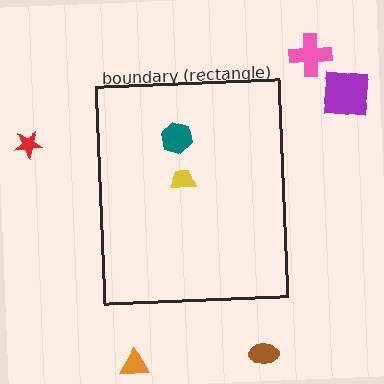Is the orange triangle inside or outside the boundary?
Outside.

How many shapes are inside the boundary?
2 inside, 5 outside.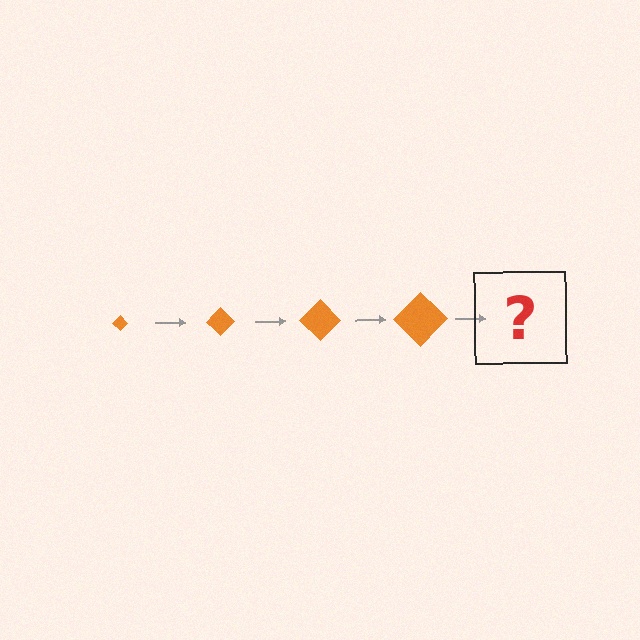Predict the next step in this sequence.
The next step is an orange diamond, larger than the previous one.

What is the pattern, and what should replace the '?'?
The pattern is that the diamond gets progressively larger each step. The '?' should be an orange diamond, larger than the previous one.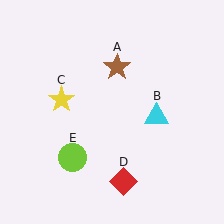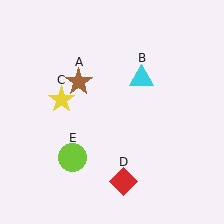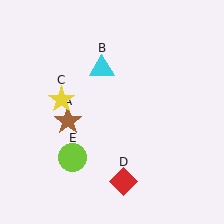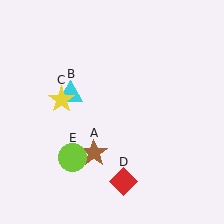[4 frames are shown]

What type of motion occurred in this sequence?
The brown star (object A), cyan triangle (object B) rotated counterclockwise around the center of the scene.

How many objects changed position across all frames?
2 objects changed position: brown star (object A), cyan triangle (object B).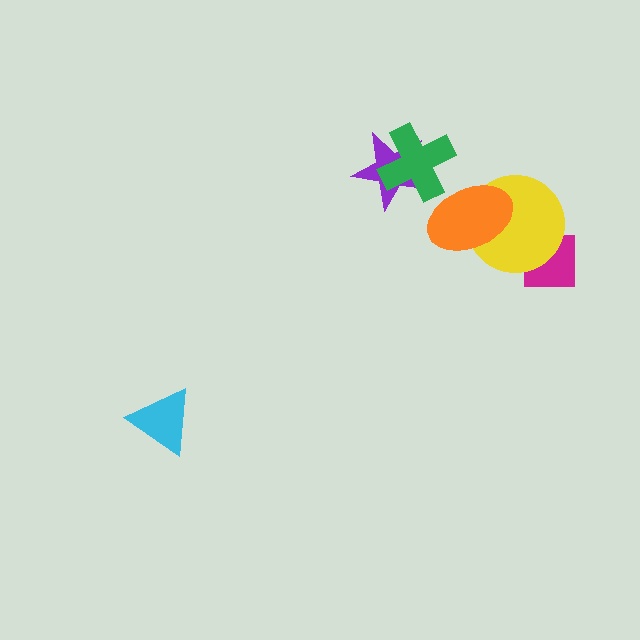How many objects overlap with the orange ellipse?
1 object overlaps with the orange ellipse.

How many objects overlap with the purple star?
1 object overlaps with the purple star.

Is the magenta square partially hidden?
Yes, it is partially covered by another shape.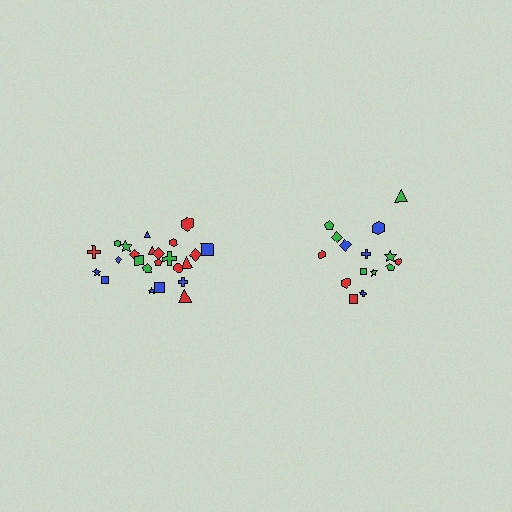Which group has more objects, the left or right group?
The left group.